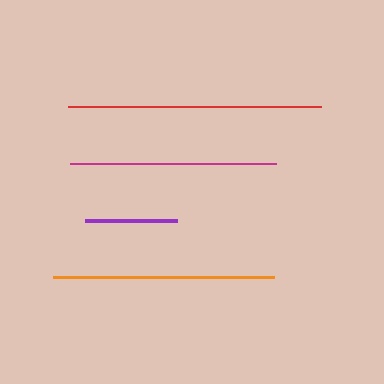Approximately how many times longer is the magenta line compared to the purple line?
The magenta line is approximately 2.2 times the length of the purple line.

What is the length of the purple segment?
The purple segment is approximately 92 pixels long.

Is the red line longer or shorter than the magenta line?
The red line is longer than the magenta line.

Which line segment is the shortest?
The purple line is the shortest at approximately 92 pixels.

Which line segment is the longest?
The red line is the longest at approximately 252 pixels.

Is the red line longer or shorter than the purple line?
The red line is longer than the purple line.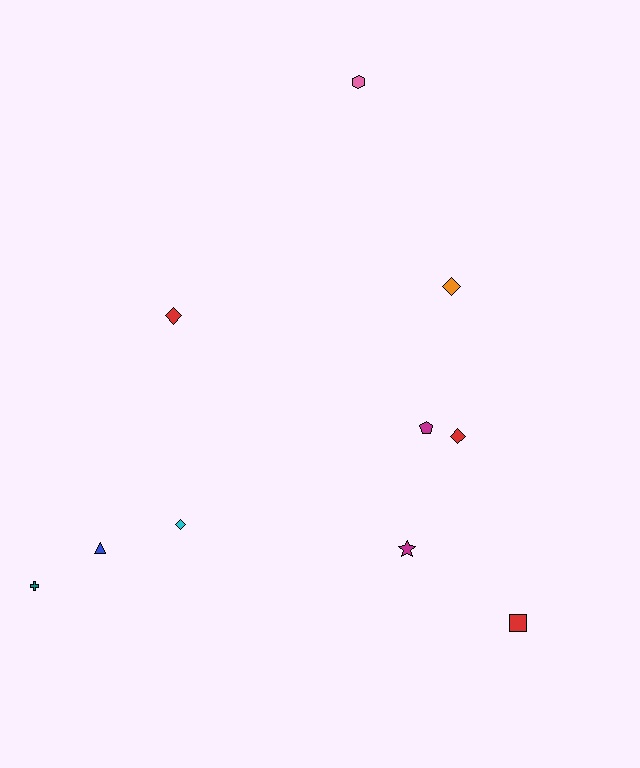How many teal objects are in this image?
There is 1 teal object.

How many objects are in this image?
There are 10 objects.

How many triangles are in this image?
There is 1 triangle.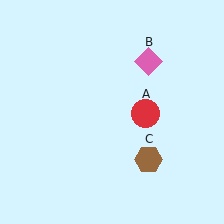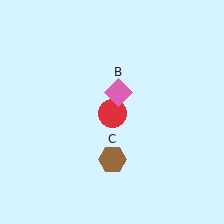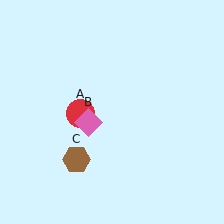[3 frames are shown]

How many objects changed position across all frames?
3 objects changed position: red circle (object A), pink diamond (object B), brown hexagon (object C).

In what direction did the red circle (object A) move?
The red circle (object A) moved left.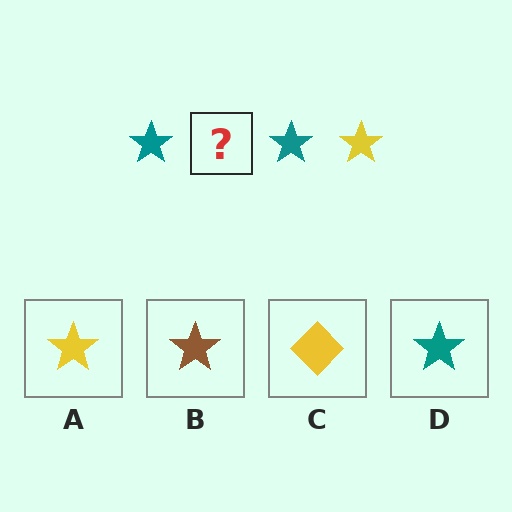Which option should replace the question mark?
Option A.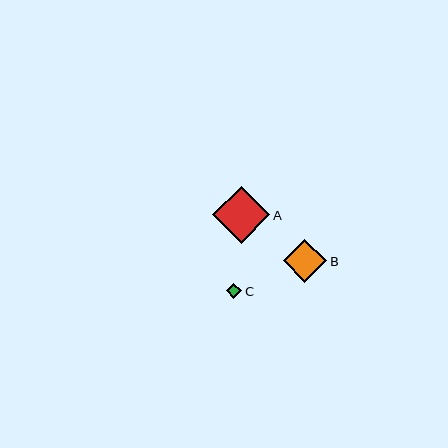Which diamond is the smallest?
Diamond C is the smallest with a size of approximately 15 pixels.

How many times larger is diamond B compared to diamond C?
Diamond B is approximately 2.8 times the size of diamond C.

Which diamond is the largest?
Diamond A is the largest with a size of approximately 57 pixels.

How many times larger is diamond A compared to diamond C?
Diamond A is approximately 3.7 times the size of diamond C.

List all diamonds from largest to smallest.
From largest to smallest: A, B, C.